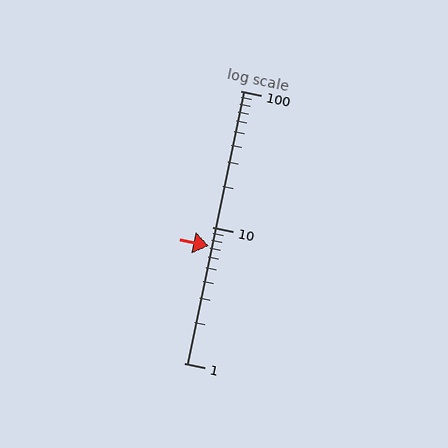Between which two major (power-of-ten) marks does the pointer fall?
The pointer is between 1 and 10.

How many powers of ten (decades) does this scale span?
The scale spans 2 decades, from 1 to 100.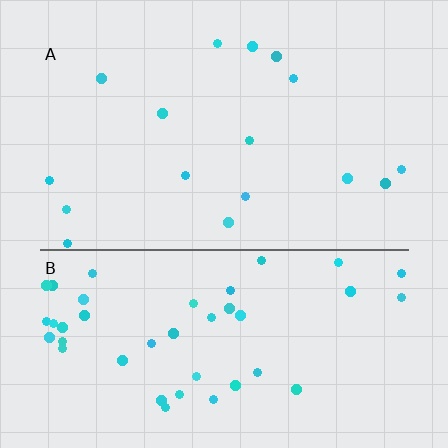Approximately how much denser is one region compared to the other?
Approximately 2.7× — region B over region A.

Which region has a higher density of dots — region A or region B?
B (the bottom).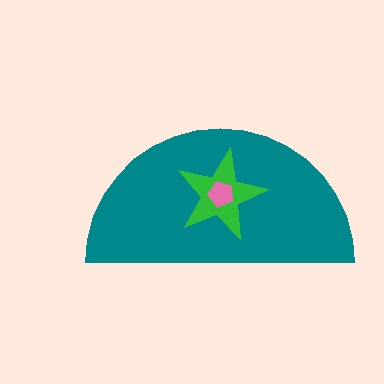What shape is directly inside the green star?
The pink pentagon.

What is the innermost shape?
The pink pentagon.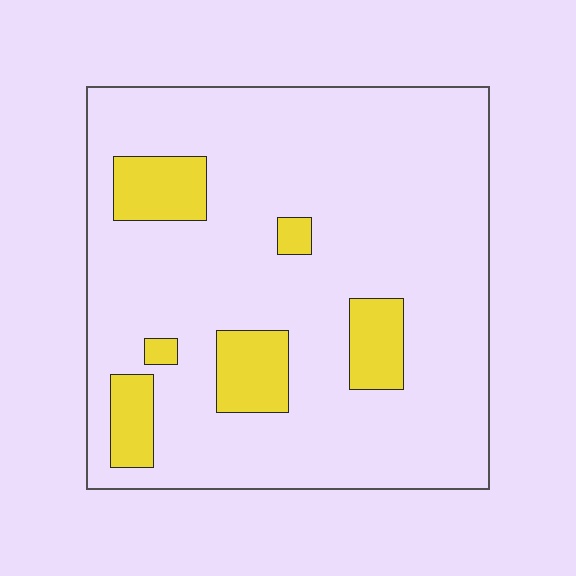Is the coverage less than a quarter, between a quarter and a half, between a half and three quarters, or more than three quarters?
Less than a quarter.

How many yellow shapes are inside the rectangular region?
6.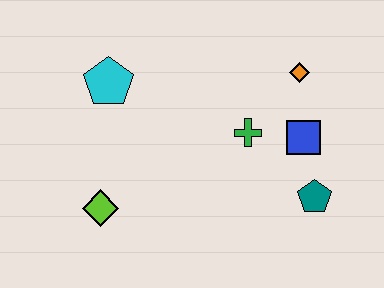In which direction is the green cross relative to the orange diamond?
The green cross is below the orange diamond.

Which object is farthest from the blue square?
The lime diamond is farthest from the blue square.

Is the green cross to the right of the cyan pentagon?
Yes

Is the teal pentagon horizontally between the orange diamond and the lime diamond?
No